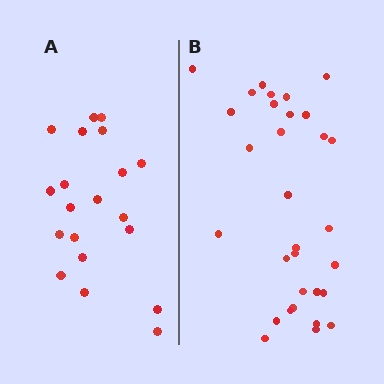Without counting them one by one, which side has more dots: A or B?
Region B (the right region) has more dots.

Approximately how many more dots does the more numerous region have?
Region B has roughly 12 or so more dots than region A.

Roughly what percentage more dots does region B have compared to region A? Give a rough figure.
About 55% more.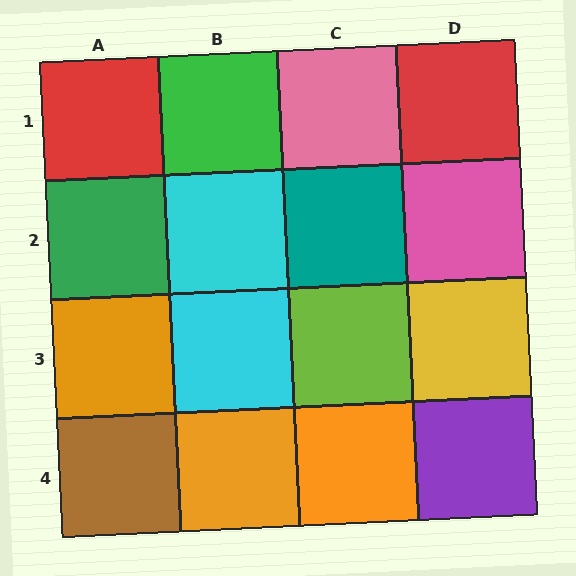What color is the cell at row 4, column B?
Orange.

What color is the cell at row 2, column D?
Pink.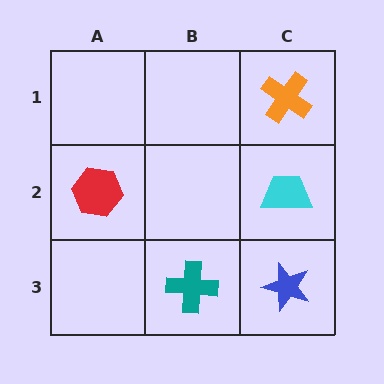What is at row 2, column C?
A cyan trapezoid.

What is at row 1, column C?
An orange cross.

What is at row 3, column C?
A blue star.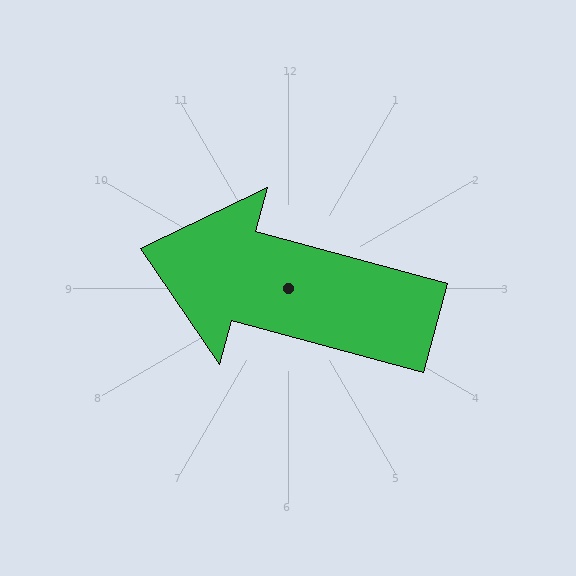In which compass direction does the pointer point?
West.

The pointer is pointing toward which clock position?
Roughly 10 o'clock.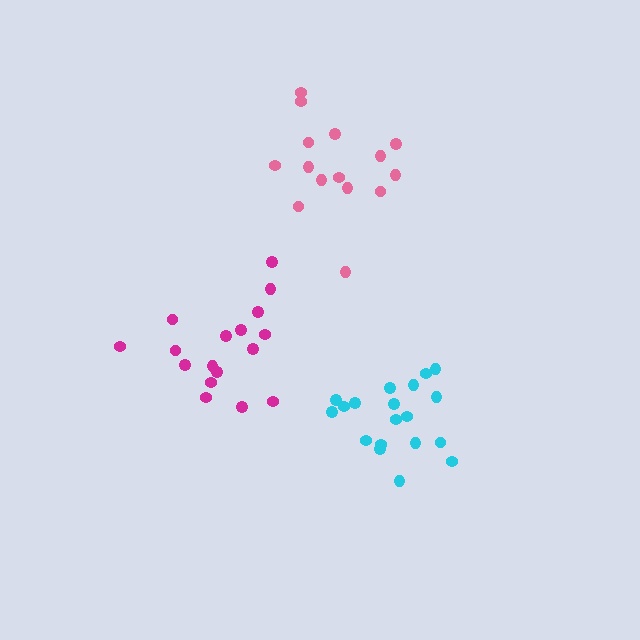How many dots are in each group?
Group 1: 15 dots, Group 2: 17 dots, Group 3: 19 dots (51 total).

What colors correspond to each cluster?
The clusters are colored: pink, magenta, cyan.